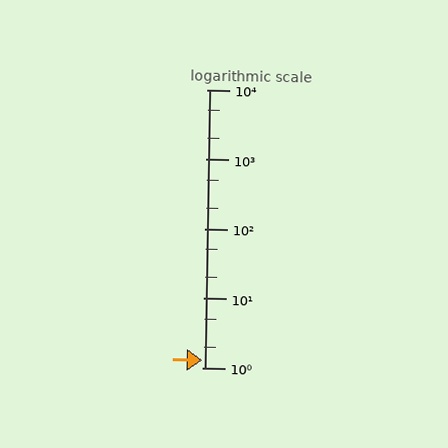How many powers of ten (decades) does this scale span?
The scale spans 4 decades, from 1 to 10000.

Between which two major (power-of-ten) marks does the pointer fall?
The pointer is between 1 and 10.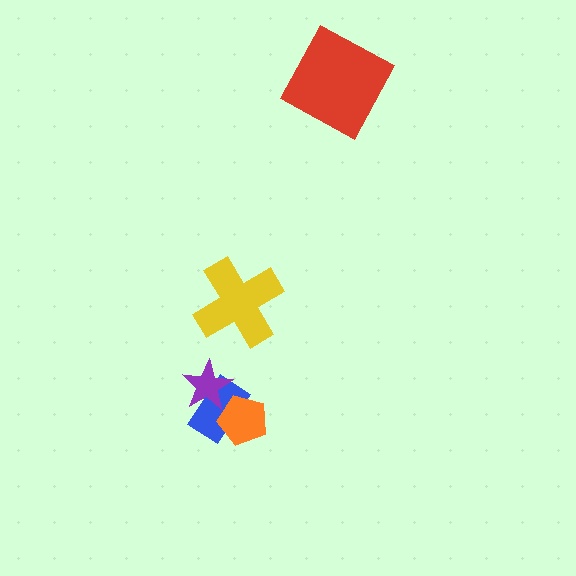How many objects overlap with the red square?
0 objects overlap with the red square.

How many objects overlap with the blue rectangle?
2 objects overlap with the blue rectangle.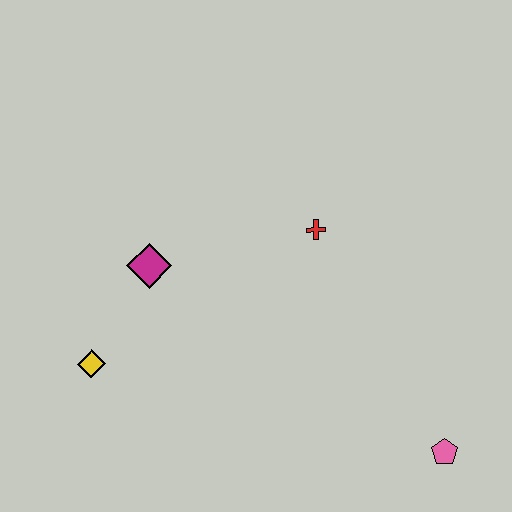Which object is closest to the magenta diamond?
The yellow diamond is closest to the magenta diamond.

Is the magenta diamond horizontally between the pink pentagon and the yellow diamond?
Yes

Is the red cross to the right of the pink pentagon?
No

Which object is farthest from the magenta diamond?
The pink pentagon is farthest from the magenta diamond.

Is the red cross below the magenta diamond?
No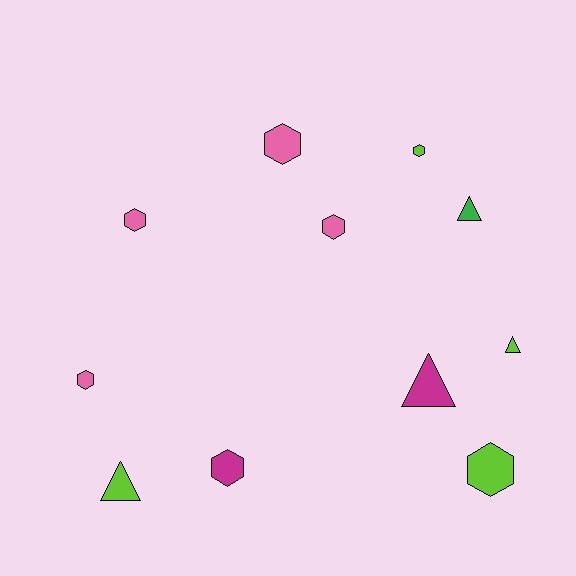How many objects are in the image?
There are 11 objects.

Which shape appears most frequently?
Hexagon, with 7 objects.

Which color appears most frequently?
Lime, with 4 objects.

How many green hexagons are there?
There are no green hexagons.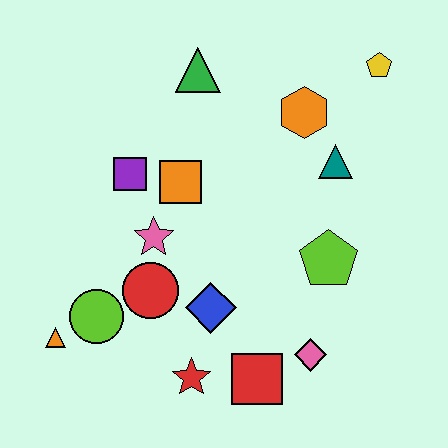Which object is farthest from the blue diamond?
The yellow pentagon is farthest from the blue diamond.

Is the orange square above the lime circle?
Yes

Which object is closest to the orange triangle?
The lime circle is closest to the orange triangle.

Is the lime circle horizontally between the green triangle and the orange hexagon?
No